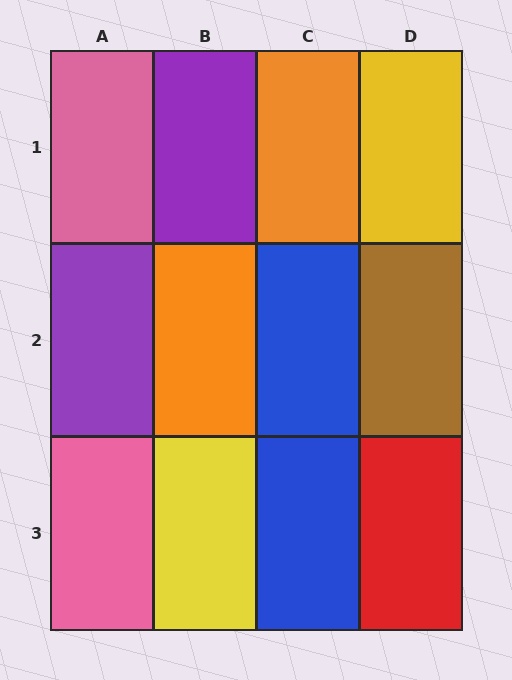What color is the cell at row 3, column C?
Blue.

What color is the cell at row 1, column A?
Pink.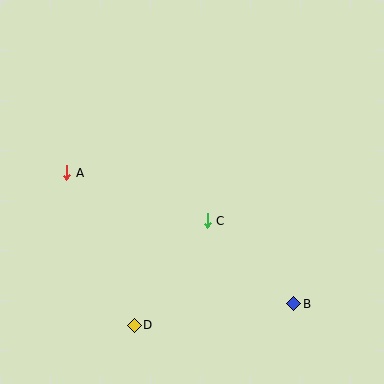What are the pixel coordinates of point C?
Point C is at (207, 221).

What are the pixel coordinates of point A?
Point A is at (67, 173).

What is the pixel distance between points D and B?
The distance between D and B is 161 pixels.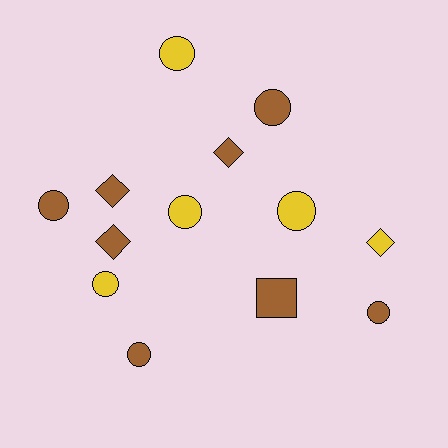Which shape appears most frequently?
Circle, with 8 objects.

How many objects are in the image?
There are 13 objects.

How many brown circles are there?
There are 4 brown circles.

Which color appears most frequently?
Brown, with 8 objects.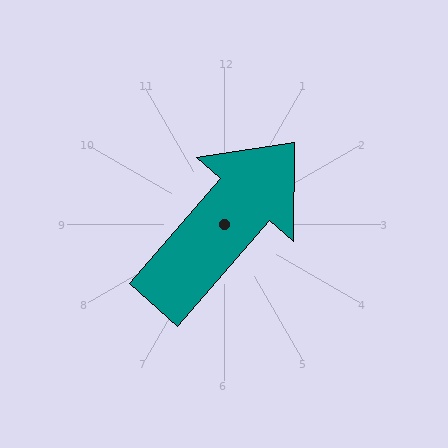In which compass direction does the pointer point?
Northeast.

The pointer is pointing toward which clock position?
Roughly 1 o'clock.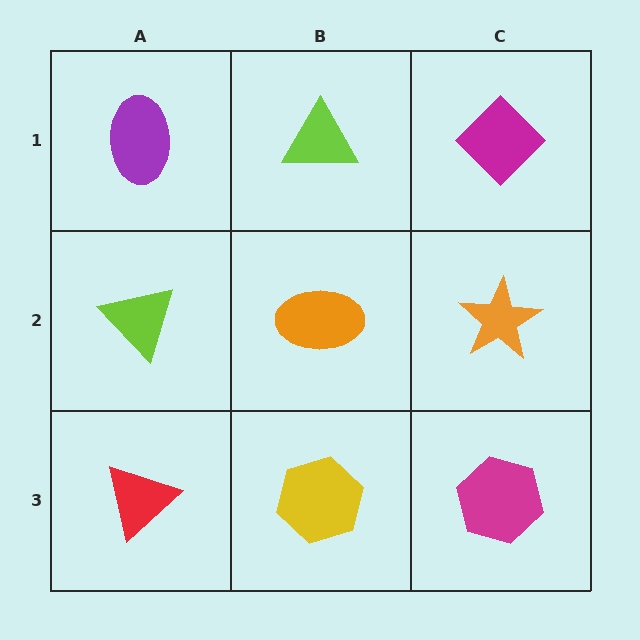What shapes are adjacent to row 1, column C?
An orange star (row 2, column C), a lime triangle (row 1, column B).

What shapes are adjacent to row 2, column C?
A magenta diamond (row 1, column C), a magenta hexagon (row 3, column C), an orange ellipse (row 2, column B).